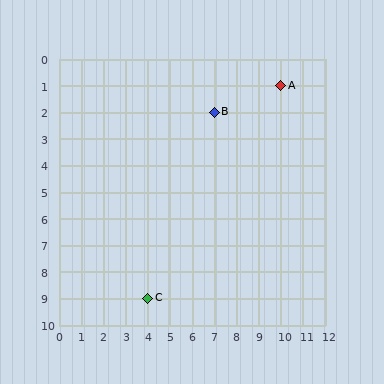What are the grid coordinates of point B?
Point B is at grid coordinates (7, 2).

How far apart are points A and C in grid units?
Points A and C are 6 columns and 8 rows apart (about 10.0 grid units diagonally).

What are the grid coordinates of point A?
Point A is at grid coordinates (10, 1).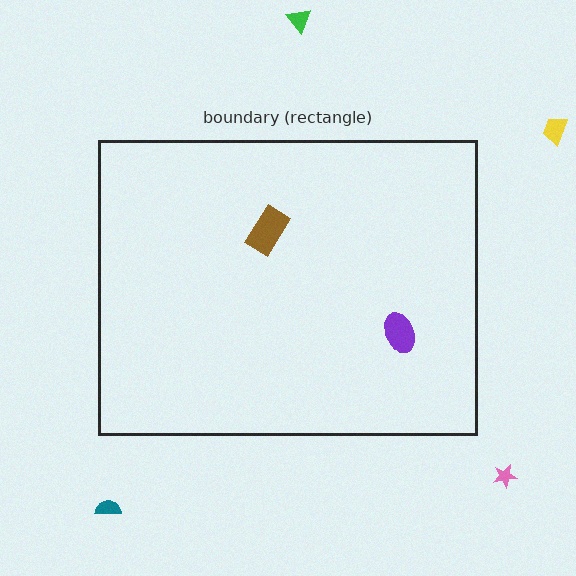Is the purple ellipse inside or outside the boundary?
Inside.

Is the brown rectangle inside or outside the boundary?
Inside.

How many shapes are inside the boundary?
2 inside, 4 outside.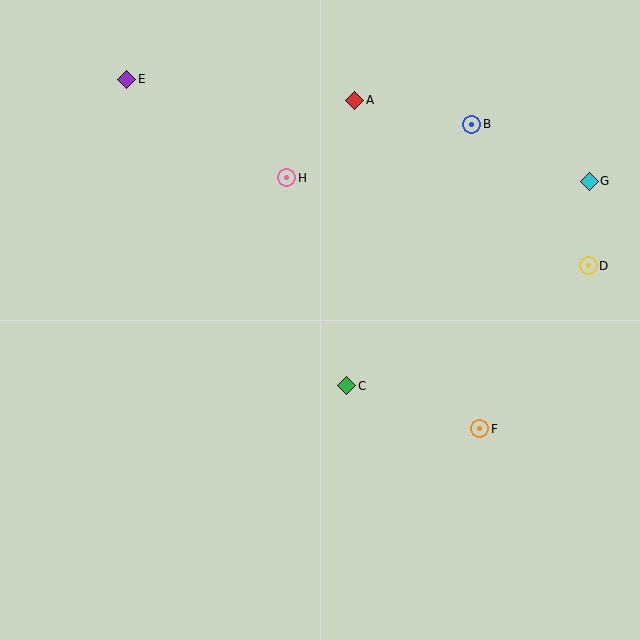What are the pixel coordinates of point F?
Point F is at (480, 429).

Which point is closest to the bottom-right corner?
Point F is closest to the bottom-right corner.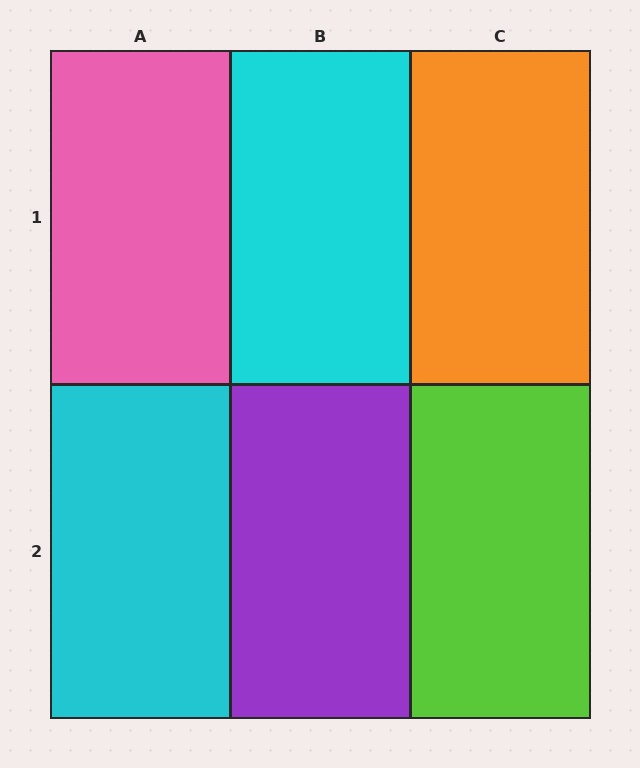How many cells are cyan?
2 cells are cyan.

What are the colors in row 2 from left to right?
Cyan, purple, lime.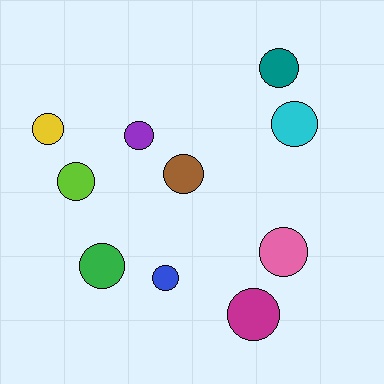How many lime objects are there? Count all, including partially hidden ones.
There is 1 lime object.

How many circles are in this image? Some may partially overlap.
There are 10 circles.